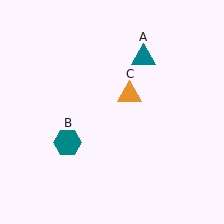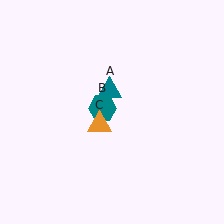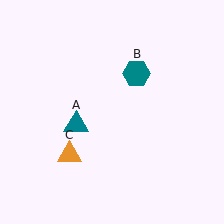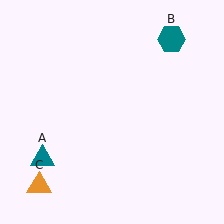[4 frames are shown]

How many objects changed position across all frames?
3 objects changed position: teal triangle (object A), teal hexagon (object B), orange triangle (object C).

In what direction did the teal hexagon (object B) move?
The teal hexagon (object B) moved up and to the right.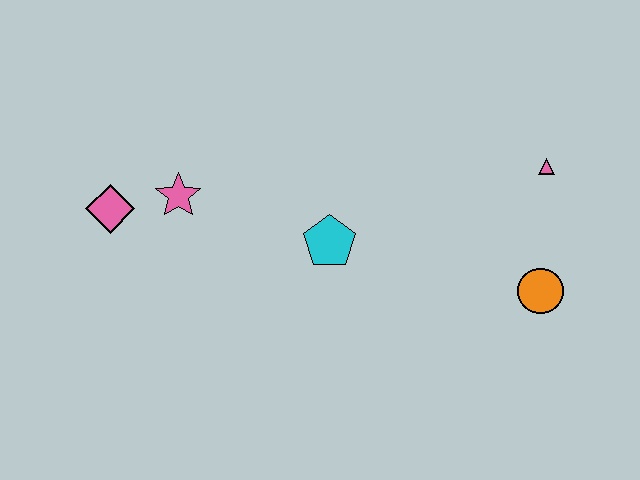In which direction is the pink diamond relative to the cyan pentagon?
The pink diamond is to the left of the cyan pentagon.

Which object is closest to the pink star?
The pink diamond is closest to the pink star.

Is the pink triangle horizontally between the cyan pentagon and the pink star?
No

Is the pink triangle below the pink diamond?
No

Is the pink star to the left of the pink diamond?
No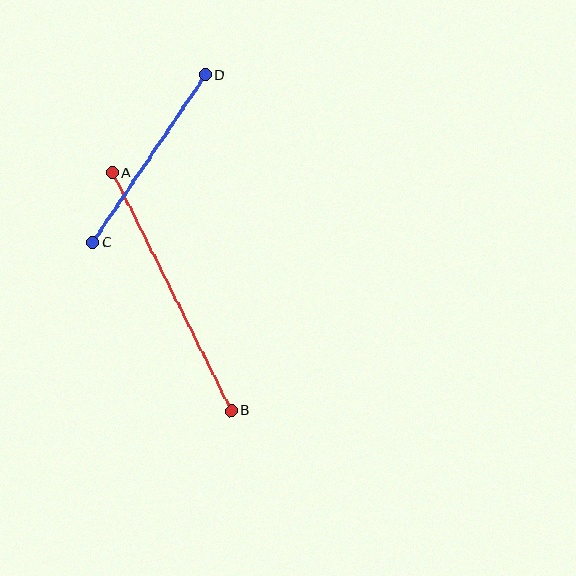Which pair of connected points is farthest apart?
Points A and B are farthest apart.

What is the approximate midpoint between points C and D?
The midpoint is at approximately (149, 159) pixels.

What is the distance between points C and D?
The distance is approximately 202 pixels.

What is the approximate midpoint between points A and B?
The midpoint is at approximately (172, 292) pixels.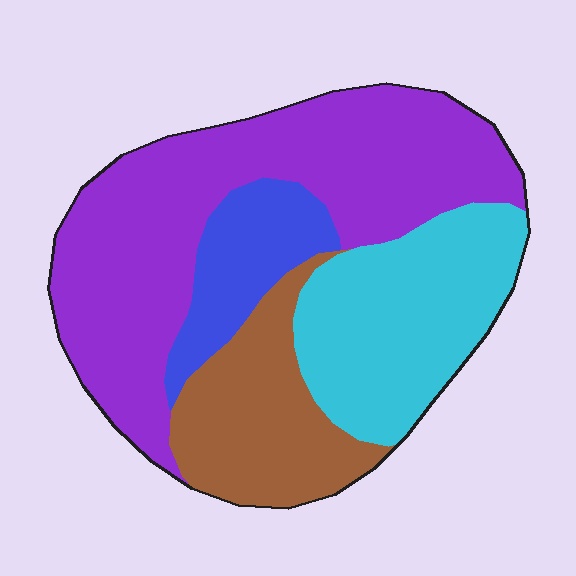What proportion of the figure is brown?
Brown covers 18% of the figure.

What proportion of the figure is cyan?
Cyan covers about 25% of the figure.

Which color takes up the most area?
Purple, at roughly 45%.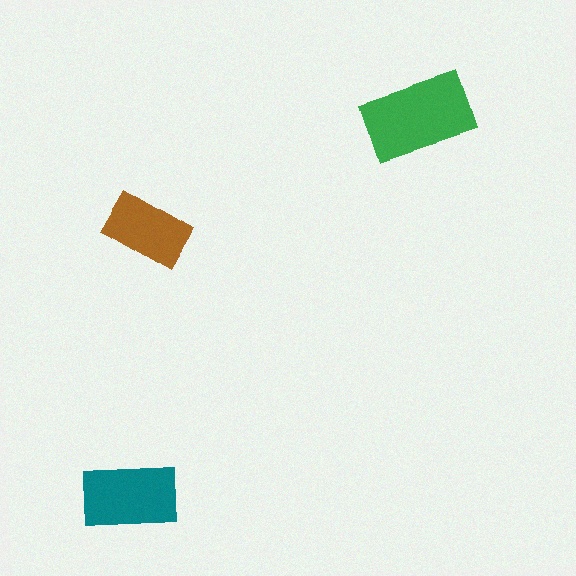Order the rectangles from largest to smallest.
the green one, the teal one, the brown one.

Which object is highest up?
The green rectangle is topmost.